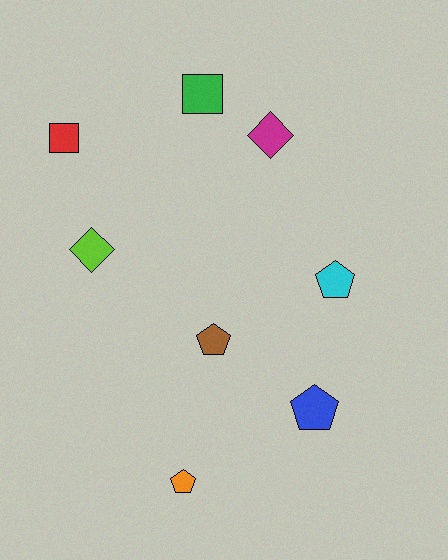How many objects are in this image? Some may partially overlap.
There are 8 objects.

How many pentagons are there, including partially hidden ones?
There are 4 pentagons.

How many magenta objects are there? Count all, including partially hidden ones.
There is 1 magenta object.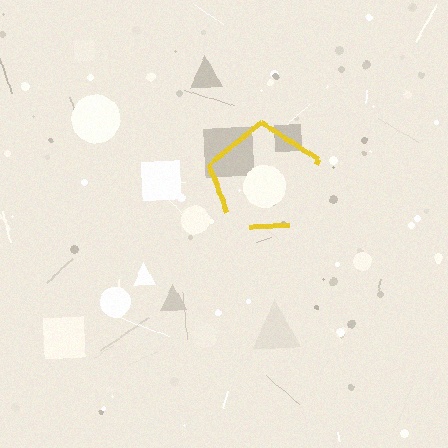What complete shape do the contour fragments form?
The contour fragments form a pentagon.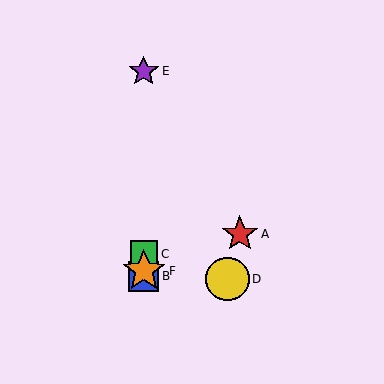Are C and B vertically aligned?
Yes, both are at x≈144.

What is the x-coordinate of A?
Object A is at x≈240.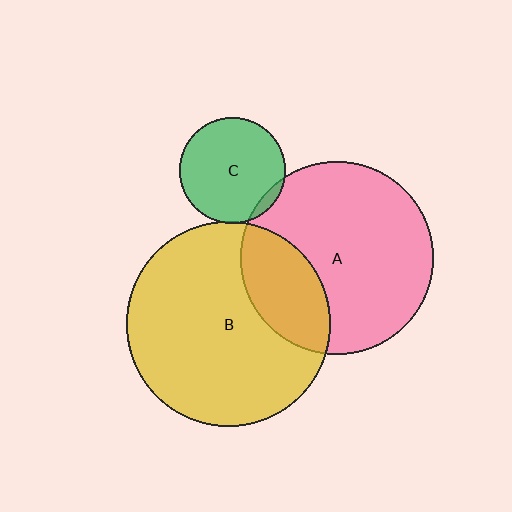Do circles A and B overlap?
Yes.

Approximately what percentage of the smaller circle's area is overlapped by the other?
Approximately 25%.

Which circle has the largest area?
Circle B (yellow).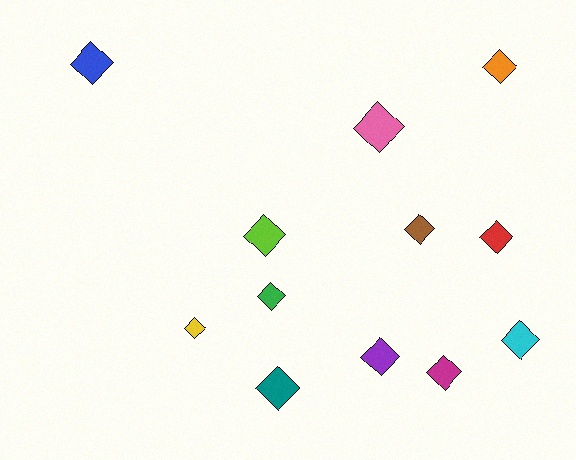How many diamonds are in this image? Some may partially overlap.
There are 12 diamonds.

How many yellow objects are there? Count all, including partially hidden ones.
There is 1 yellow object.